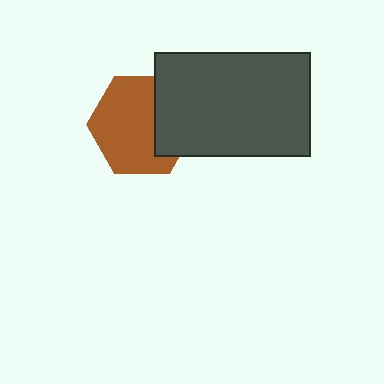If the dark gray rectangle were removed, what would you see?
You would see the complete brown hexagon.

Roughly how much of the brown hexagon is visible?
Most of it is visible (roughly 68%).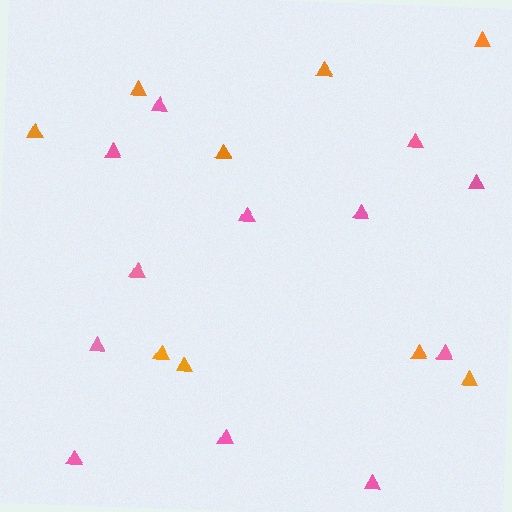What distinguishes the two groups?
There are 2 groups: one group of pink triangles (12) and one group of orange triangles (9).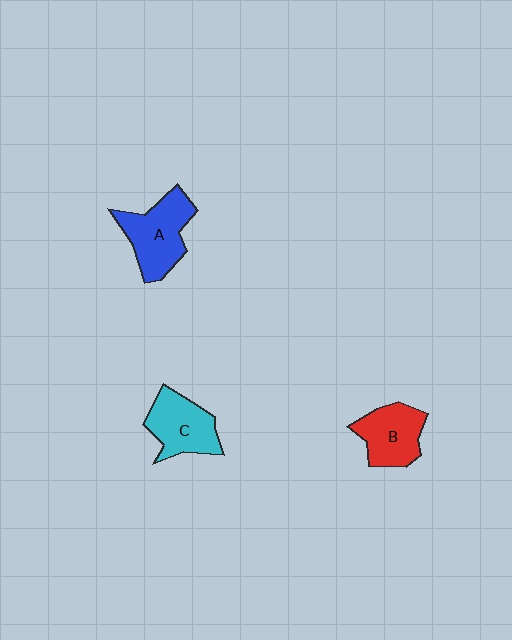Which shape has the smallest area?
Shape B (red).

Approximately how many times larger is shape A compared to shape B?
Approximately 1.2 times.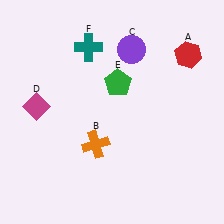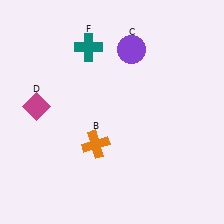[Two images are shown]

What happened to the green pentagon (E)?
The green pentagon (E) was removed in Image 2. It was in the top-right area of Image 1.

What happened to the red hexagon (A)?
The red hexagon (A) was removed in Image 2. It was in the top-right area of Image 1.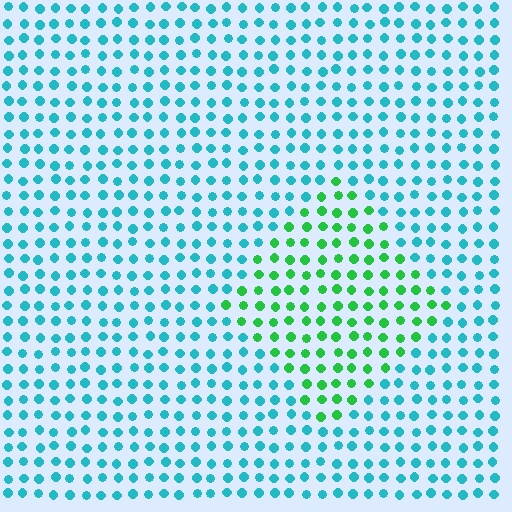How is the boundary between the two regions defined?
The boundary is defined purely by a slight shift in hue (about 53 degrees). Spacing, size, and orientation are identical on both sides.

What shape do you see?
I see a diamond.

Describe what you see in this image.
The image is filled with small cyan elements in a uniform arrangement. A diamond-shaped region is visible where the elements are tinted to a slightly different hue, forming a subtle color boundary.